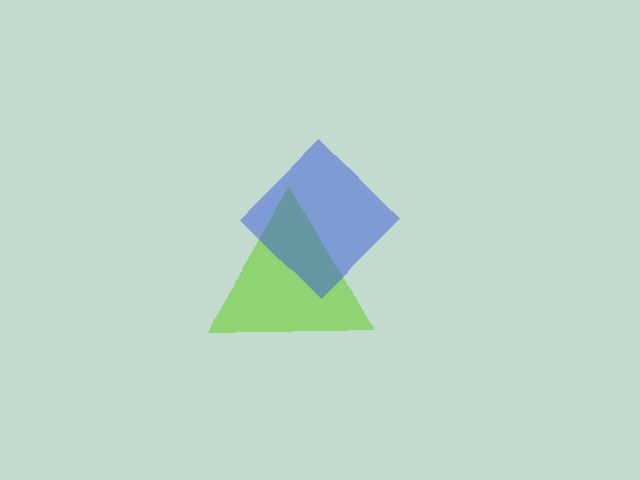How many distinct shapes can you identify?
There are 2 distinct shapes: a lime triangle, a blue diamond.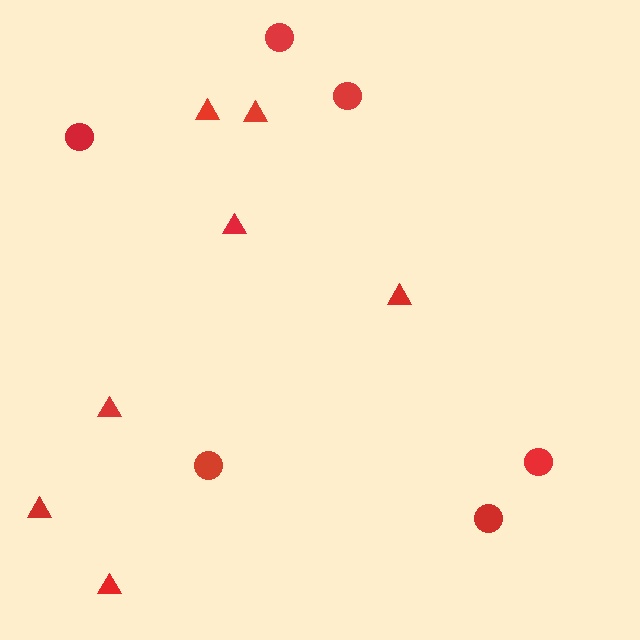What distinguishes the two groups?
There are 2 groups: one group of circles (6) and one group of triangles (7).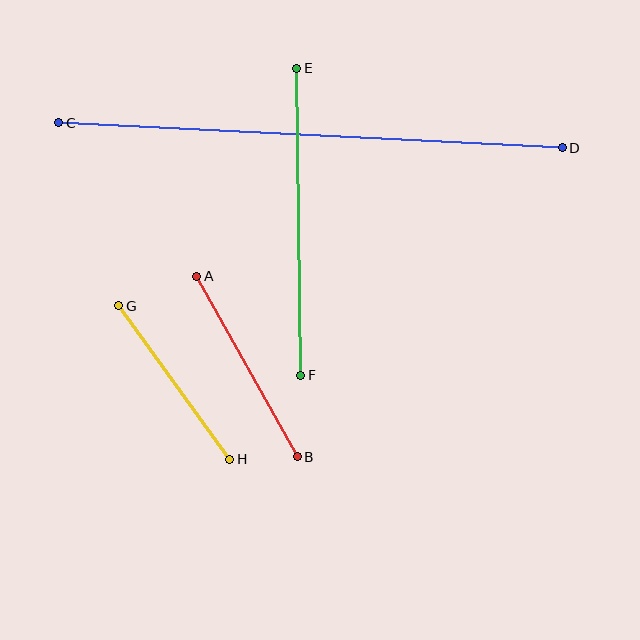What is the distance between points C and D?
The distance is approximately 504 pixels.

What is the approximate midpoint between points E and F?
The midpoint is at approximately (299, 222) pixels.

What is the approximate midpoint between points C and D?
The midpoint is at approximately (310, 135) pixels.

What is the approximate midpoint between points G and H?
The midpoint is at approximately (174, 383) pixels.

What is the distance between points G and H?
The distance is approximately 189 pixels.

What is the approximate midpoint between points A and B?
The midpoint is at approximately (247, 366) pixels.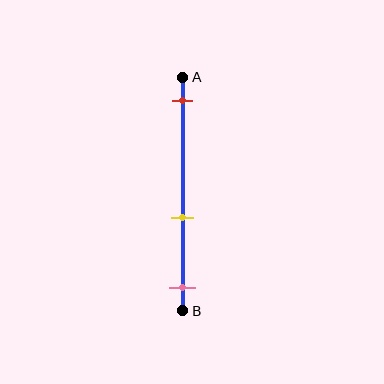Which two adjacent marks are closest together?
The yellow and pink marks are the closest adjacent pair.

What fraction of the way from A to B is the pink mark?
The pink mark is approximately 90% (0.9) of the way from A to B.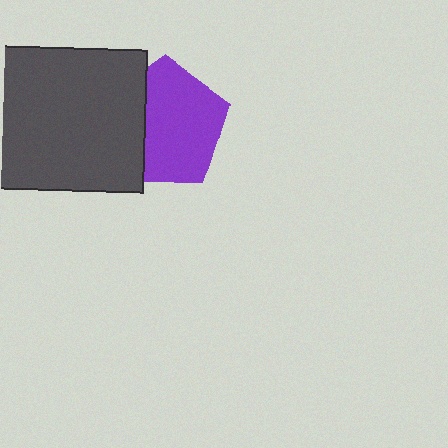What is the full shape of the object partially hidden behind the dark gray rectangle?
The partially hidden object is a purple pentagon.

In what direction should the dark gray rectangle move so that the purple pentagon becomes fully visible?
The dark gray rectangle should move left. That is the shortest direction to clear the overlap and leave the purple pentagon fully visible.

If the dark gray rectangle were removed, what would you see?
You would see the complete purple pentagon.